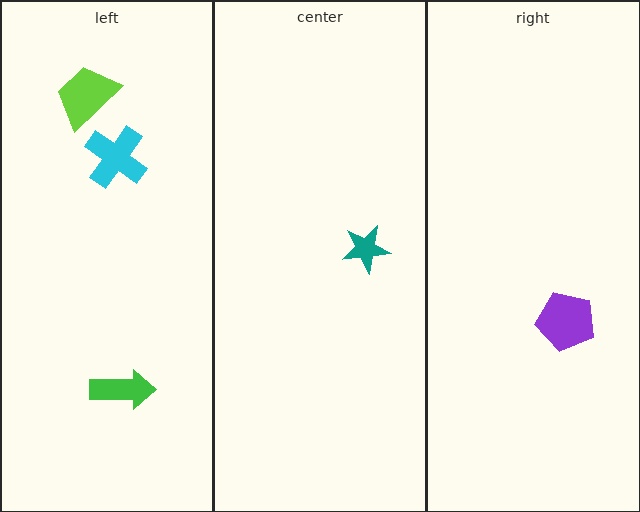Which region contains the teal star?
The center region.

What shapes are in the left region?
The lime trapezoid, the green arrow, the cyan cross.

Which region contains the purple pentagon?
The right region.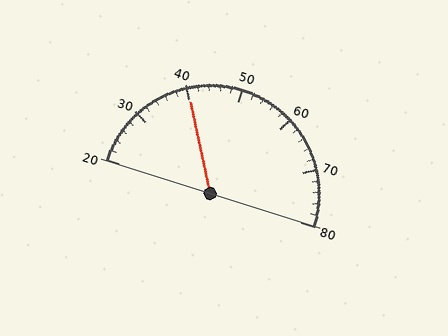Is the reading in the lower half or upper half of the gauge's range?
The reading is in the lower half of the range (20 to 80).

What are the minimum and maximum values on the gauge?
The gauge ranges from 20 to 80.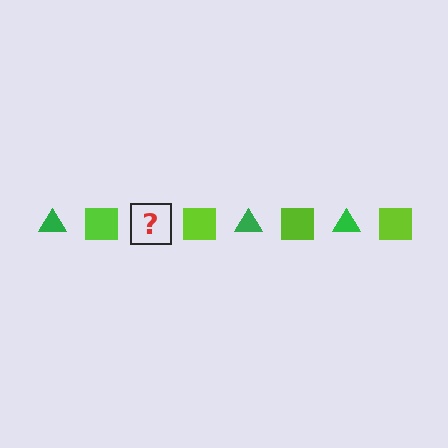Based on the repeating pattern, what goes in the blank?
The blank should be a green triangle.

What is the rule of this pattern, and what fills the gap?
The rule is that the pattern alternates between green triangle and lime square. The gap should be filled with a green triangle.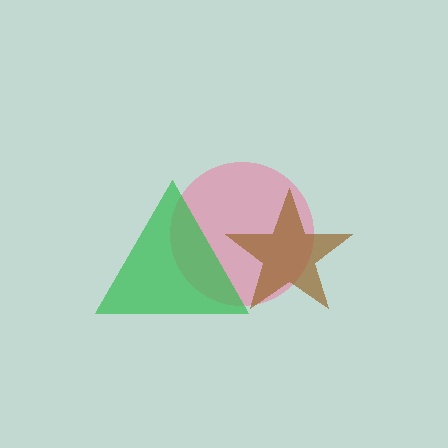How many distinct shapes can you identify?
There are 3 distinct shapes: a pink circle, a green triangle, a brown star.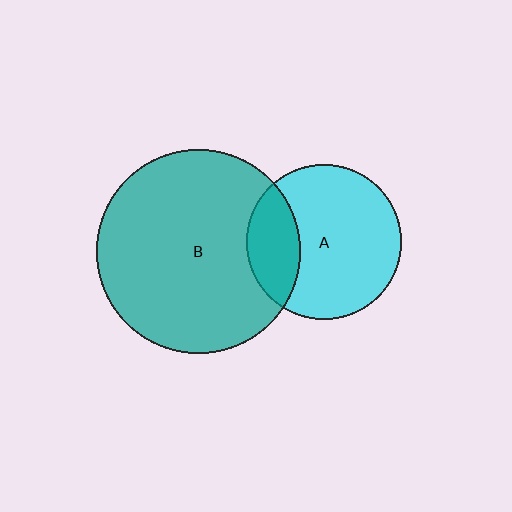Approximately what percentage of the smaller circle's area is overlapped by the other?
Approximately 25%.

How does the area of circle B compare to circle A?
Approximately 1.8 times.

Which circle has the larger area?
Circle B (teal).